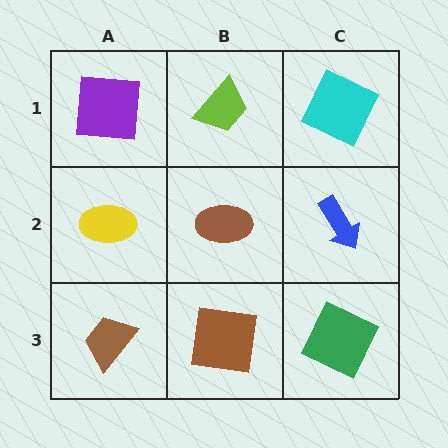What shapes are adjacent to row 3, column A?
A yellow ellipse (row 2, column A), a brown square (row 3, column B).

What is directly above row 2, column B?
A lime trapezoid.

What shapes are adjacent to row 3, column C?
A blue arrow (row 2, column C), a brown square (row 3, column B).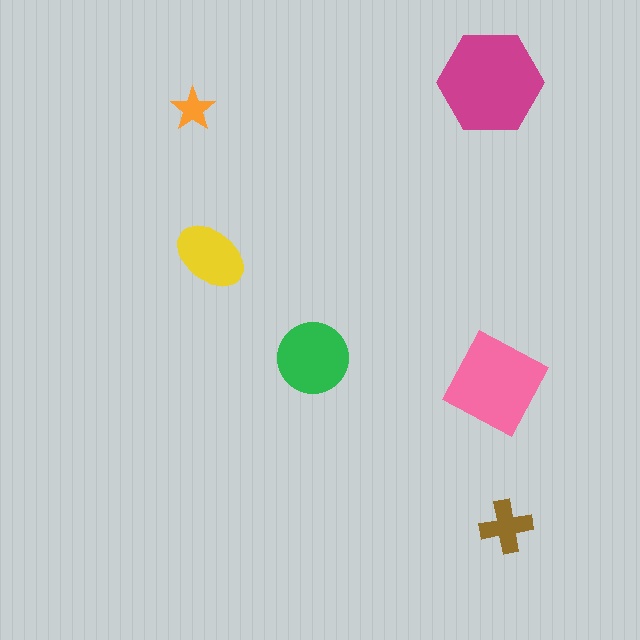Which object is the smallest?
The orange star.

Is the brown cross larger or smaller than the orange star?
Larger.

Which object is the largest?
The magenta hexagon.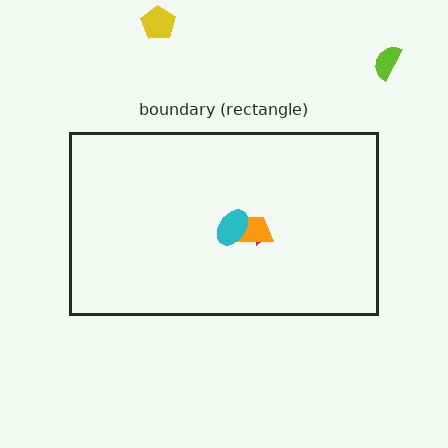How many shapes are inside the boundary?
3 inside, 2 outside.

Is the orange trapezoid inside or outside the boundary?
Inside.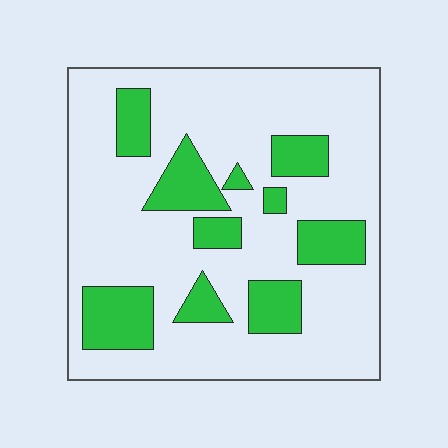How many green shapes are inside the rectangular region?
10.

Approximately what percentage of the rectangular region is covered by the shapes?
Approximately 25%.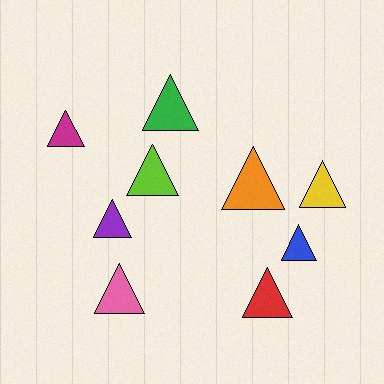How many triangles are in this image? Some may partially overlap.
There are 9 triangles.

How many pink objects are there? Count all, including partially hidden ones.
There is 1 pink object.